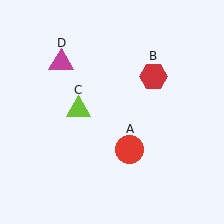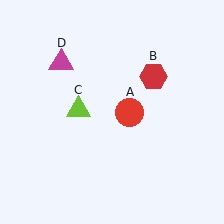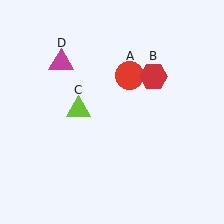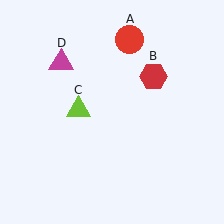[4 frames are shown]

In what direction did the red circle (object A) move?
The red circle (object A) moved up.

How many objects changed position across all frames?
1 object changed position: red circle (object A).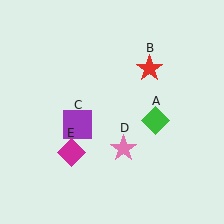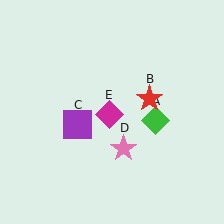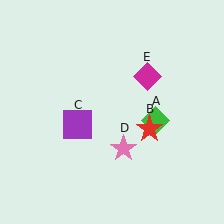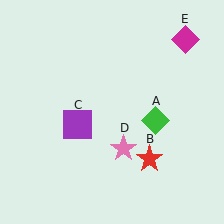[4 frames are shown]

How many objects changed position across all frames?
2 objects changed position: red star (object B), magenta diamond (object E).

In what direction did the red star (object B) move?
The red star (object B) moved down.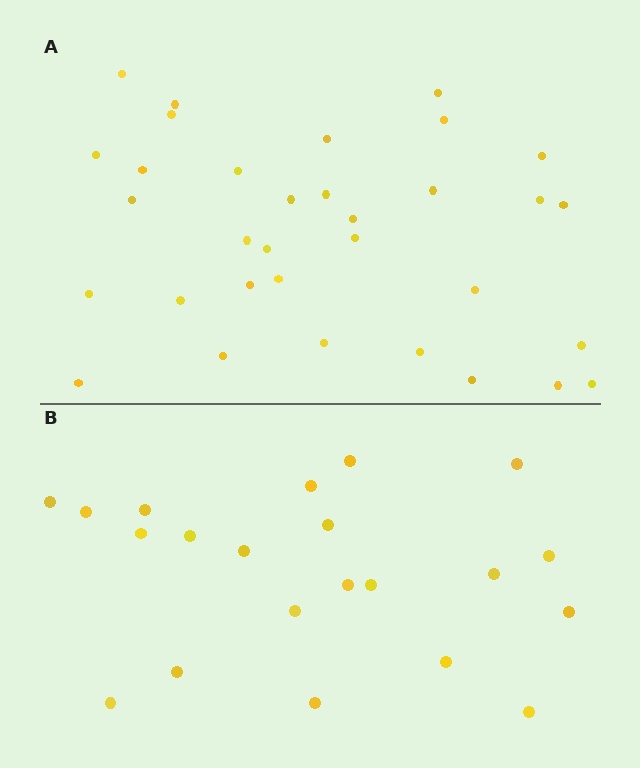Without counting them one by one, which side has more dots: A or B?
Region A (the top region) has more dots.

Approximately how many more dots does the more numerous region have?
Region A has roughly 12 or so more dots than region B.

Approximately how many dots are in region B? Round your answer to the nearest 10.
About 20 dots. (The exact count is 21, which rounds to 20.)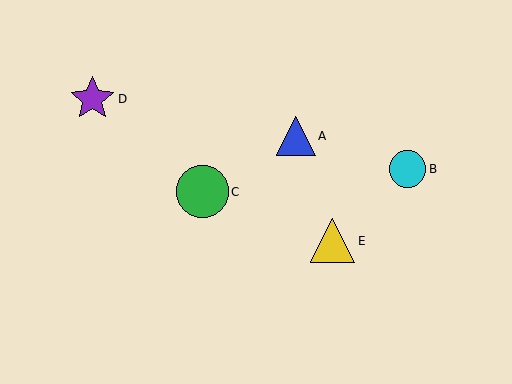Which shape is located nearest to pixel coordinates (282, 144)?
The blue triangle (labeled A) at (296, 136) is nearest to that location.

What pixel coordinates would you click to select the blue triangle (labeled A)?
Click at (296, 136) to select the blue triangle A.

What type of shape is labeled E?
Shape E is a yellow triangle.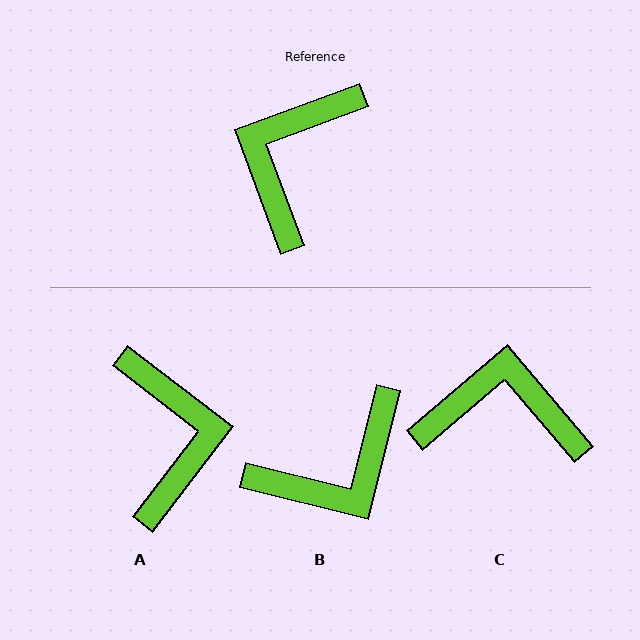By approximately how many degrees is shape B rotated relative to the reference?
Approximately 146 degrees counter-clockwise.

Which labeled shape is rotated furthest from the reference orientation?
A, about 148 degrees away.